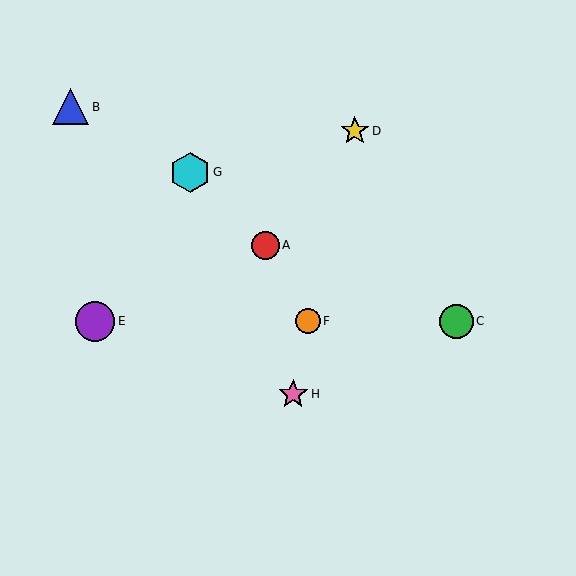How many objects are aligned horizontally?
3 objects (C, E, F) are aligned horizontally.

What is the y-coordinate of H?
Object H is at y≈394.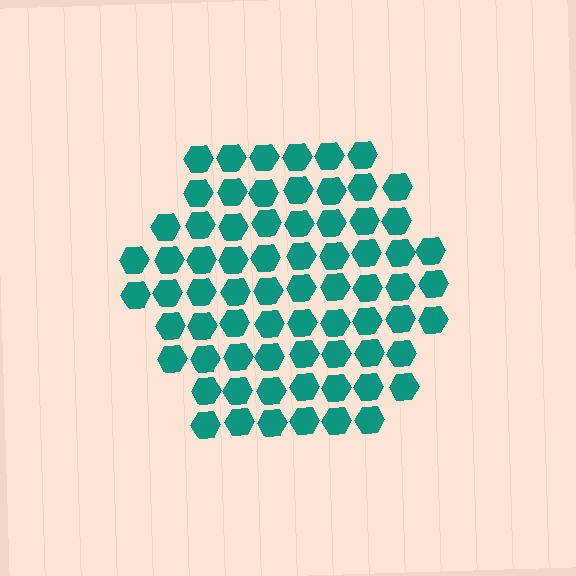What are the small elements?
The small elements are hexagons.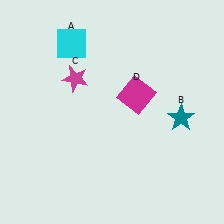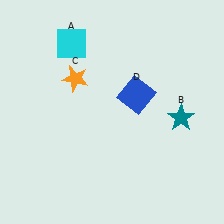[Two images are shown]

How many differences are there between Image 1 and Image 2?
There are 2 differences between the two images.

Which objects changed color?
C changed from magenta to orange. D changed from magenta to blue.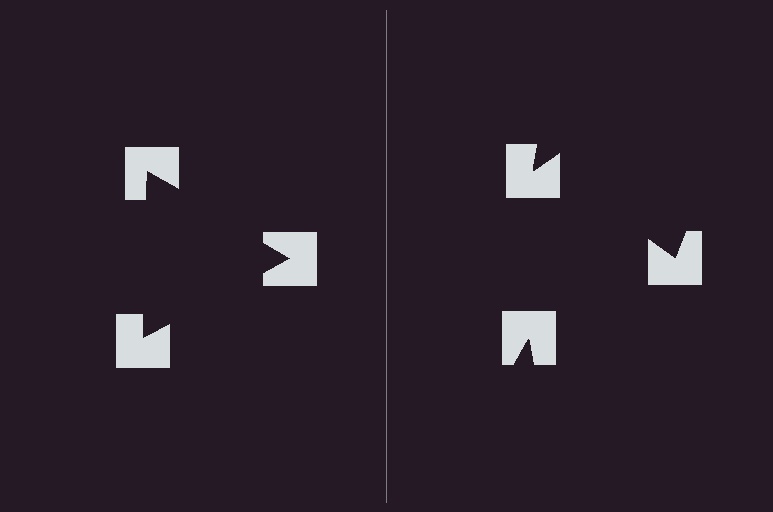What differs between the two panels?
The notched squares are positioned identically on both sides; only the wedge orientations differ. On the left they align to a triangle; on the right they are misaligned.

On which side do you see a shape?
An illusory triangle appears on the left side. On the right side the wedge cuts are rotated, so no coherent shape forms.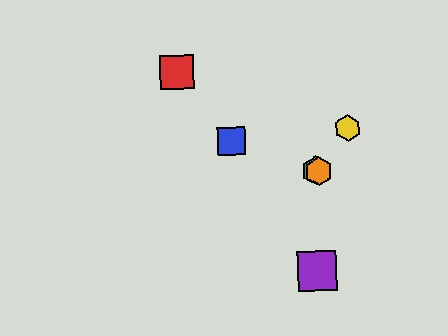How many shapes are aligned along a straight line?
3 shapes (the blue square, the green hexagon, the orange hexagon) are aligned along a straight line.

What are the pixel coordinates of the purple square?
The purple square is at (317, 271).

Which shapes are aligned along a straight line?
The blue square, the green hexagon, the orange hexagon are aligned along a straight line.